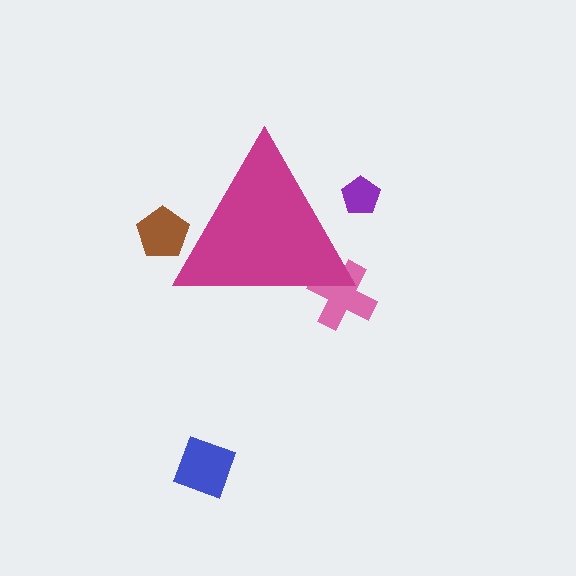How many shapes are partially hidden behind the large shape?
3 shapes are partially hidden.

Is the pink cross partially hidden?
Yes, the pink cross is partially hidden behind the magenta triangle.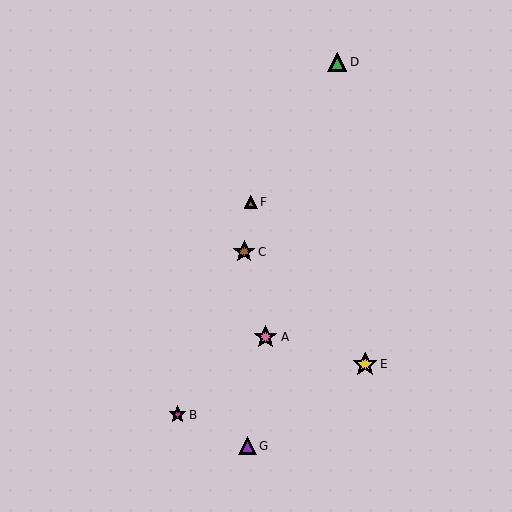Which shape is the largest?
The yellow star (labeled E) is the largest.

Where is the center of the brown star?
The center of the brown star is at (244, 252).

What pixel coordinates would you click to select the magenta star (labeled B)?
Click at (178, 415) to select the magenta star B.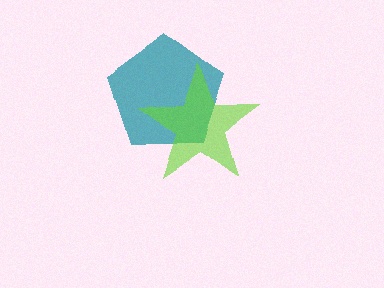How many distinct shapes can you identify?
There are 2 distinct shapes: a teal pentagon, a lime star.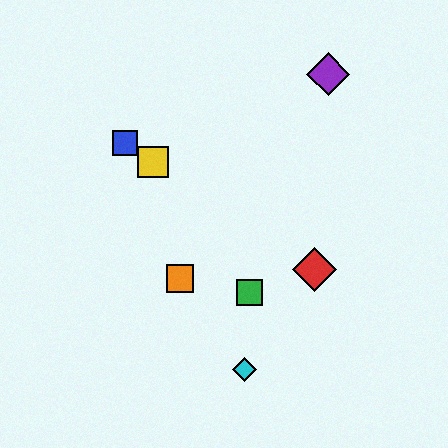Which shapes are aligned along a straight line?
The red diamond, the blue square, the yellow square are aligned along a straight line.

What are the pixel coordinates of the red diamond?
The red diamond is at (314, 269).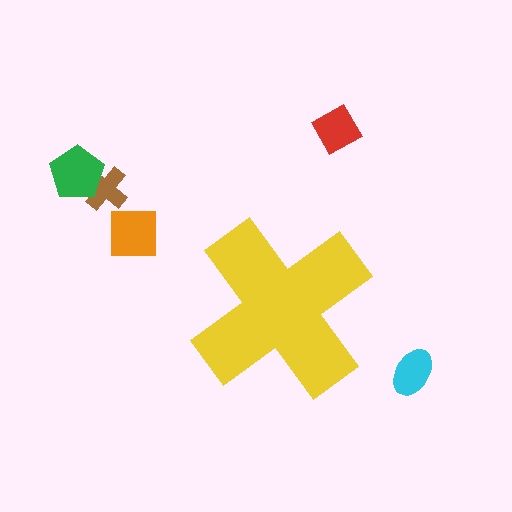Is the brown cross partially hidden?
No, the brown cross is fully visible.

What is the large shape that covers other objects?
A yellow cross.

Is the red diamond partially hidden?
No, the red diamond is fully visible.